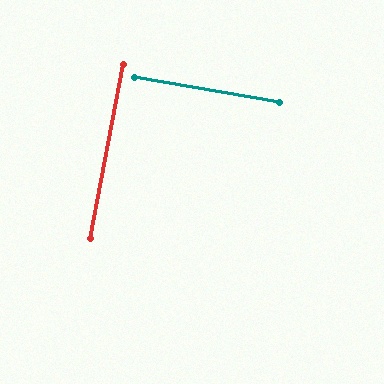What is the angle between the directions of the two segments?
Approximately 89 degrees.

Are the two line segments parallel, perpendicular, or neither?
Perpendicular — they meet at approximately 89°.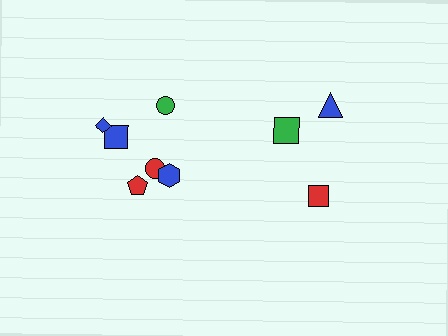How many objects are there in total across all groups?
There are 9 objects.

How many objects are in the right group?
There are 3 objects.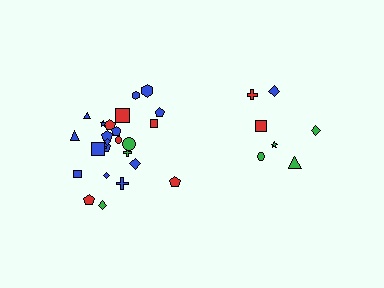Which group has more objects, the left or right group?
The left group.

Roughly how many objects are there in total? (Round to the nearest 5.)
Roughly 30 objects in total.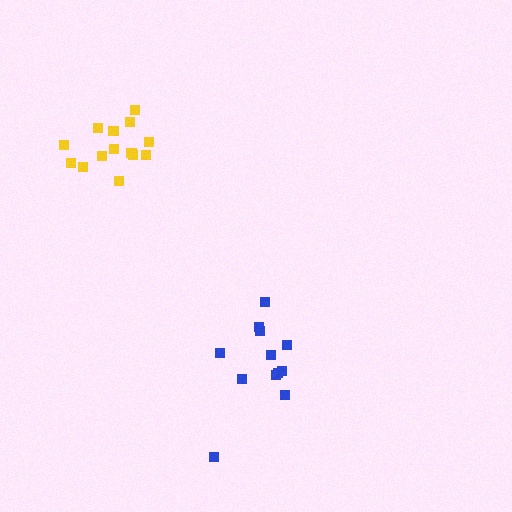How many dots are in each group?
Group 1: 14 dots, Group 2: 12 dots (26 total).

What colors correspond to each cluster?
The clusters are colored: yellow, blue.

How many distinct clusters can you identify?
There are 2 distinct clusters.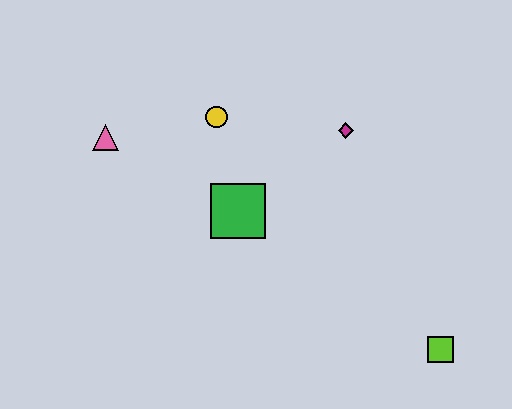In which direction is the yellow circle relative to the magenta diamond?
The yellow circle is to the left of the magenta diamond.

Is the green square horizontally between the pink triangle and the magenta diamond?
Yes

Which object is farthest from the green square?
The lime square is farthest from the green square.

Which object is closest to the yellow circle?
The green square is closest to the yellow circle.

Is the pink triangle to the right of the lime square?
No